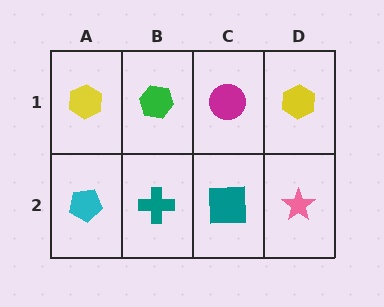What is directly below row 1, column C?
A teal square.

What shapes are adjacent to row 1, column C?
A teal square (row 2, column C), a green hexagon (row 1, column B), a yellow hexagon (row 1, column D).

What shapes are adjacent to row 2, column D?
A yellow hexagon (row 1, column D), a teal square (row 2, column C).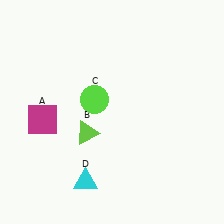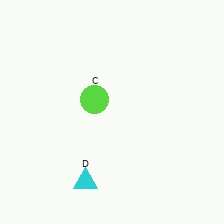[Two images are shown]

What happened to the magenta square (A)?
The magenta square (A) was removed in Image 2. It was in the bottom-left area of Image 1.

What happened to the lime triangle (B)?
The lime triangle (B) was removed in Image 2. It was in the bottom-left area of Image 1.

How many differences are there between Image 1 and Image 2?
There are 2 differences between the two images.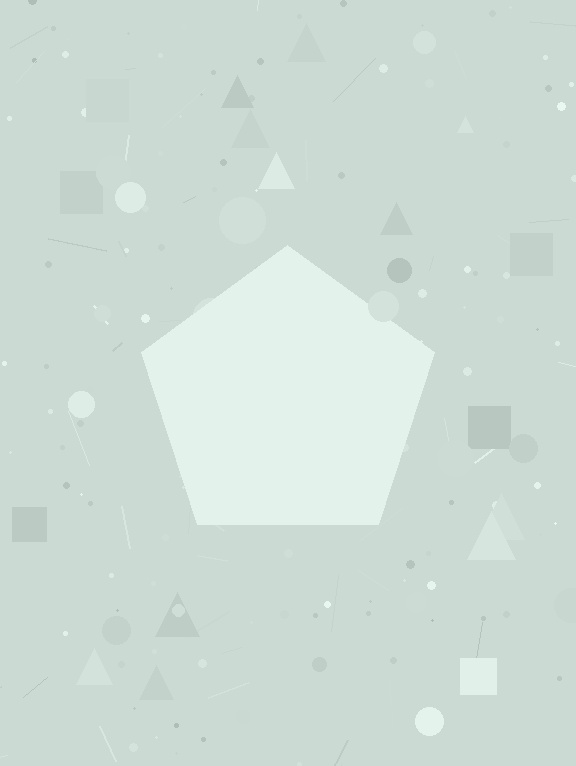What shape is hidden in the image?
A pentagon is hidden in the image.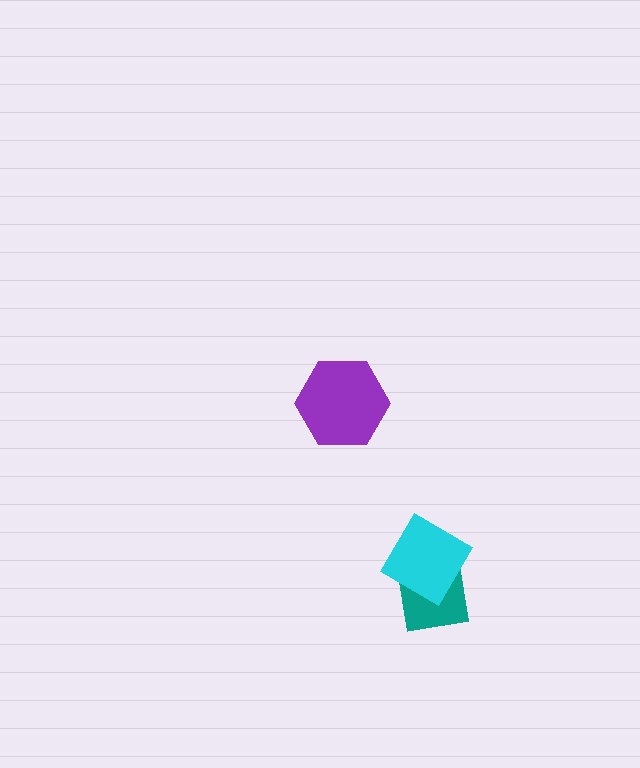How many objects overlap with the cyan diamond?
1 object overlaps with the cyan diamond.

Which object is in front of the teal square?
The cyan diamond is in front of the teal square.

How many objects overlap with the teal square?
1 object overlaps with the teal square.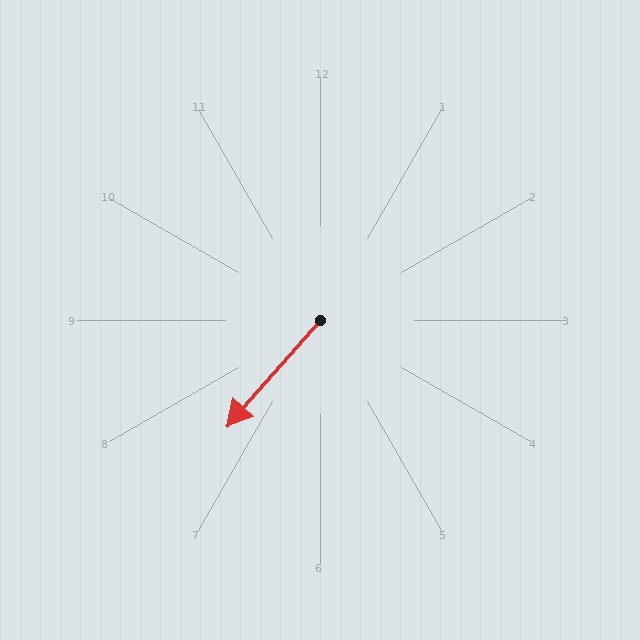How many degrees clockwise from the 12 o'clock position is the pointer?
Approximately 221 degrees.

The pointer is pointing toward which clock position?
Roughly 7 o'clock.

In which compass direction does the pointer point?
Southwest.